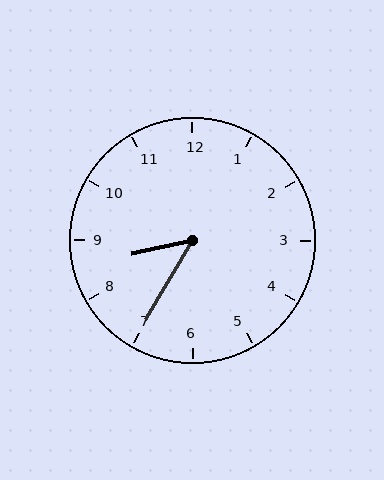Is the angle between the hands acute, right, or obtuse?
It is acute.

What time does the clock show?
8:35.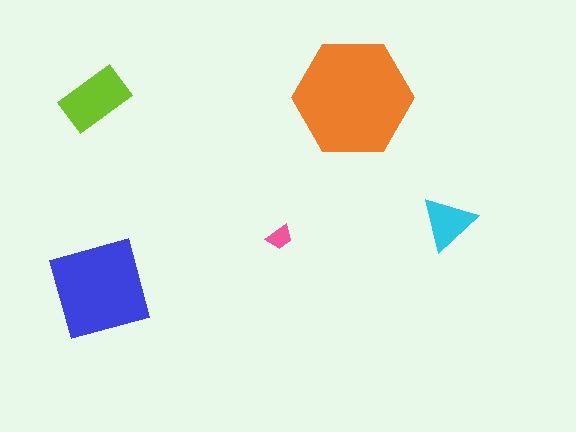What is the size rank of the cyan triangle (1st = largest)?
4th.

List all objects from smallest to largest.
The pink trapezoid, the cyan triangle, the lime rectangle, the blue diamond, the orange hexagon.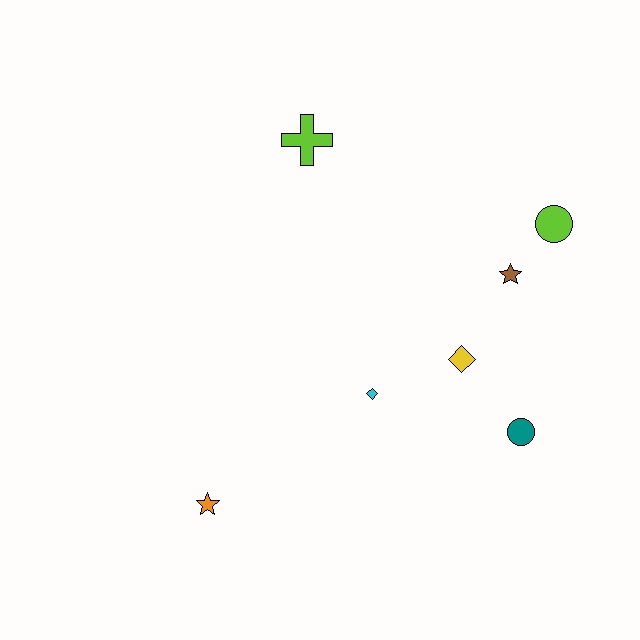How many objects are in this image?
There are 7 objects.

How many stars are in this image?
There are 2 stars.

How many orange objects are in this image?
There is 1 orange object.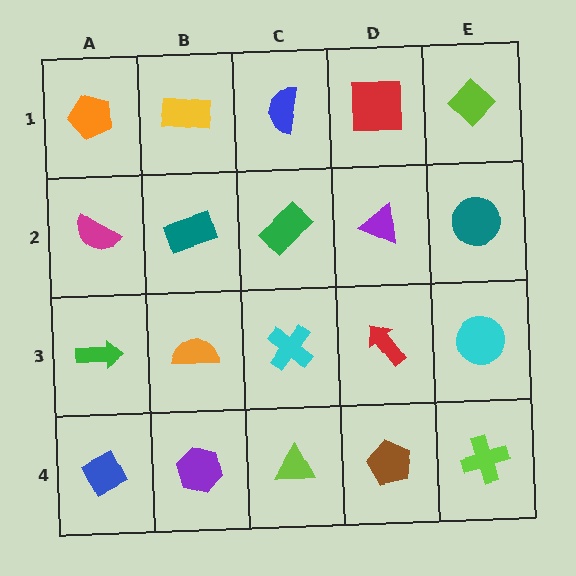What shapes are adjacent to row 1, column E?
A teal circle (row 2, column E), a red square (row 1, column D).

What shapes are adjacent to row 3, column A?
A magenta semicircle (row 2, column A), a blue diamond (row 4, column A), an orange semicircle (row 3, column B).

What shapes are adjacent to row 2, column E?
A lime diamond (row 1, column E), a cyan circle (row 3, column E), a purple triangle (row 2, column D).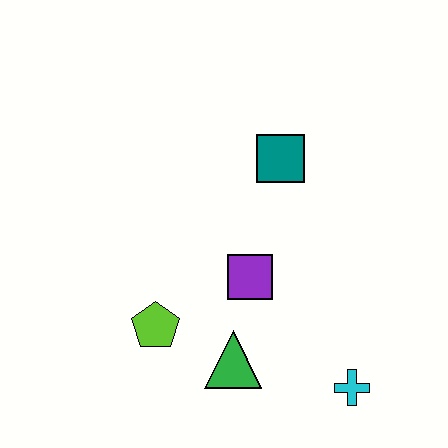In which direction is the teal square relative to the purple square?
The teal square is above the purple square.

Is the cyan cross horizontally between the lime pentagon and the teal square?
No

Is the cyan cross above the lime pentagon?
No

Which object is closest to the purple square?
The green triangle is closest to the purple square.